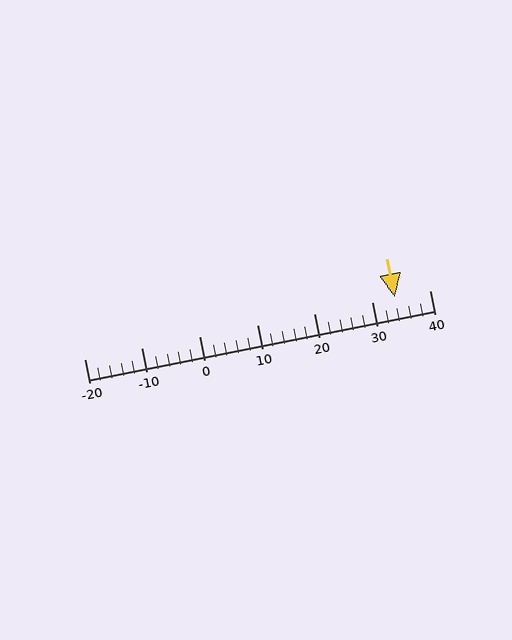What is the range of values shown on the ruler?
The ruler shows values from -20 to 40.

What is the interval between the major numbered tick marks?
The major tick marks are spaced 10 units apart.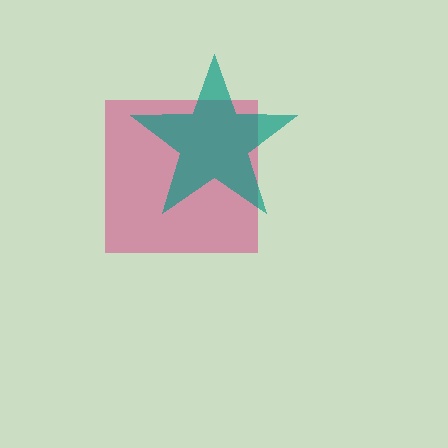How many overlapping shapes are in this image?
There are 2 overlapping shapes in the image.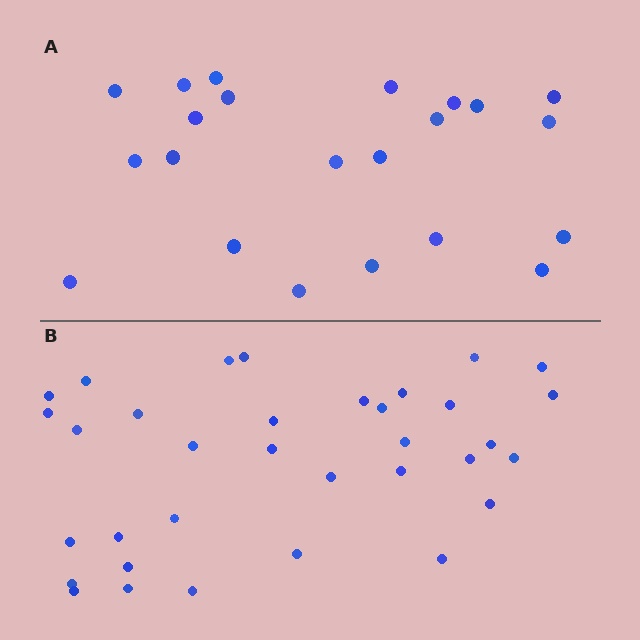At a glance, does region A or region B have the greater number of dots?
Region B (the bottom region) has more dots.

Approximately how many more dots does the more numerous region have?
Region B has roughly 12 or so more dots than region A.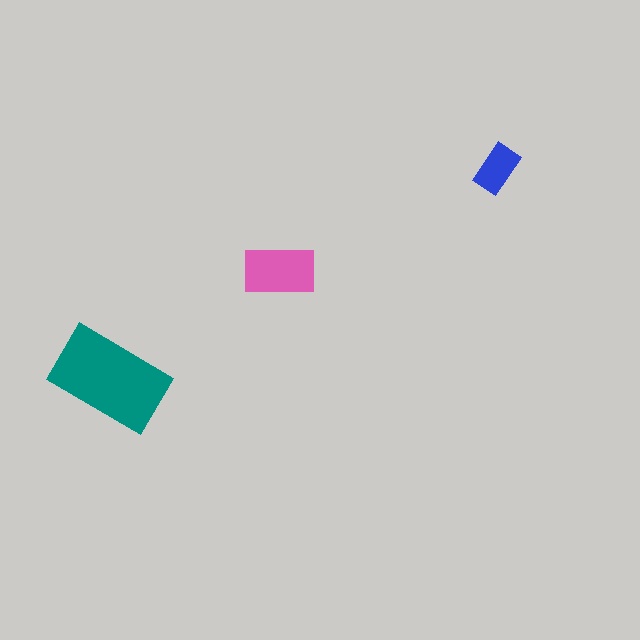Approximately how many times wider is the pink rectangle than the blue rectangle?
About 1.5 times wider.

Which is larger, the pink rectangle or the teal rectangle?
The teal one.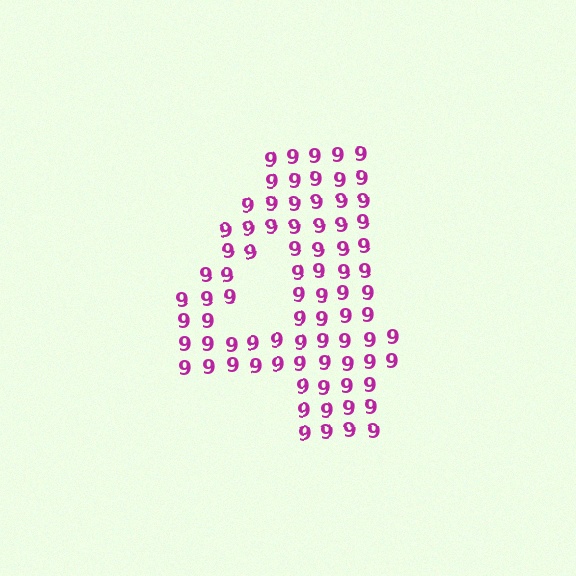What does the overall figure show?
The overall figure shows the digit 4.